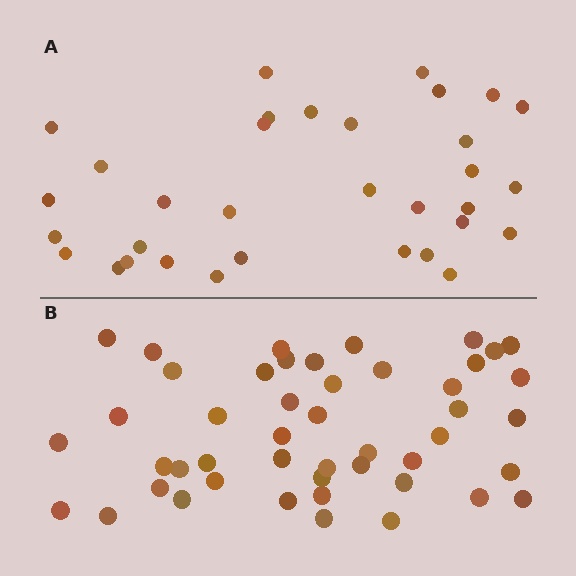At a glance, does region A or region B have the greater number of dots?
Region B (the bottom region) has more dots.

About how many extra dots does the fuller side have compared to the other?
Region B has approximately 15 more dots than region A.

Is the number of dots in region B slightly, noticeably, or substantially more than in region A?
Region B has noticeably more, but not dramatically so. The ratio is roughly 1.4 to 1.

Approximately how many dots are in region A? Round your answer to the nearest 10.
About 30 dots. (The exact count is 33, which rounds to 30.)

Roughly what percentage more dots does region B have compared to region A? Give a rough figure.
About 40% more.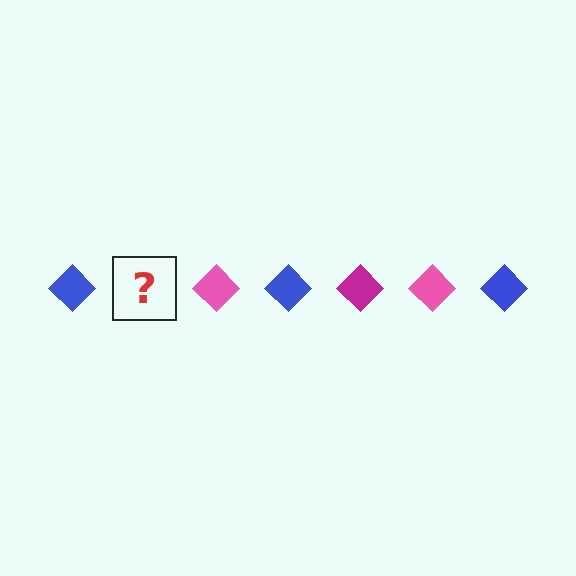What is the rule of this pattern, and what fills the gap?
The rule is that the pattern cycles through blue, magenta, pink diamonds. The gap should be filled with a magenta diamond.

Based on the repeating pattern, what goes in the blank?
The blank should be a magenta diamond.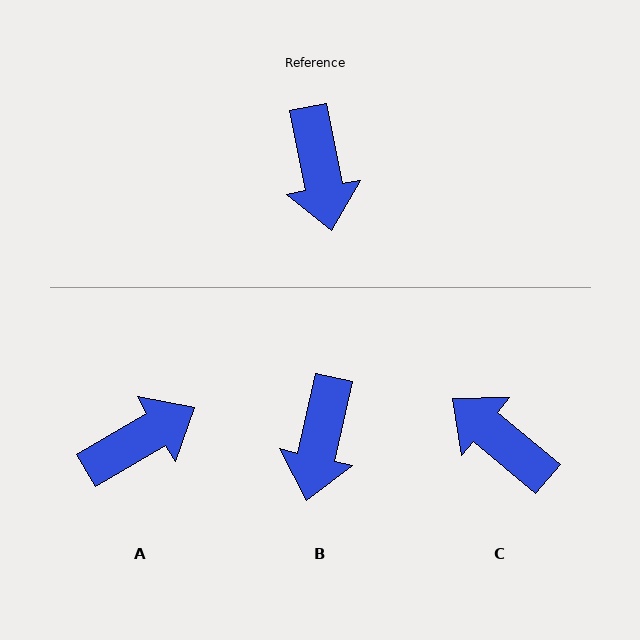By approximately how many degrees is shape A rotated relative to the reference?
Approximately 109 degrees counter-clockwise.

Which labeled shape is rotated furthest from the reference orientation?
C, about 141 degrees away.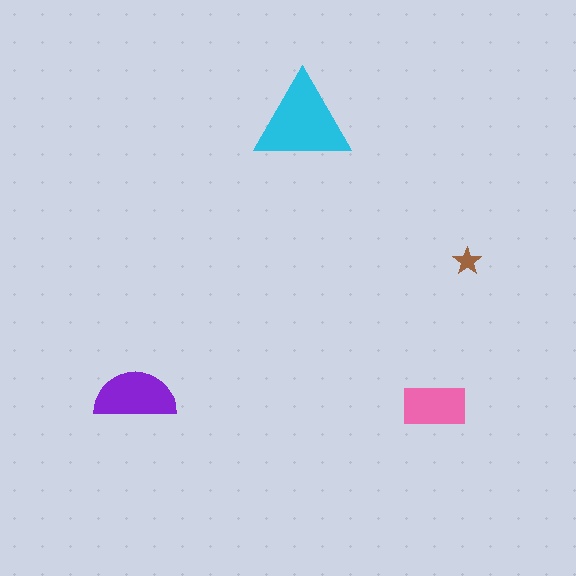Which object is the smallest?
The brown star.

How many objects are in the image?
There are 4 objects in the image.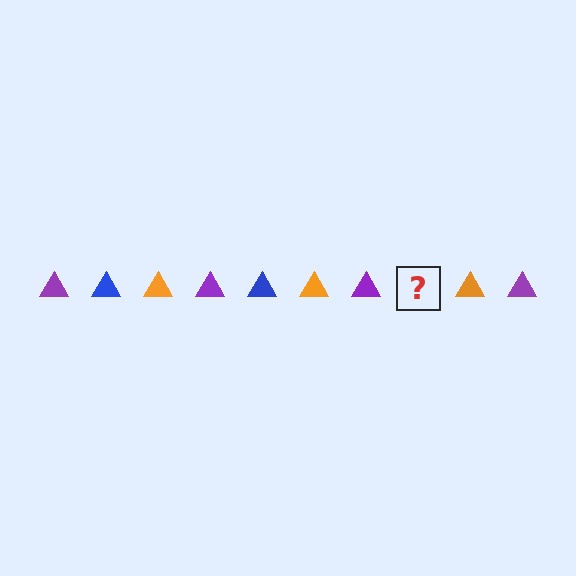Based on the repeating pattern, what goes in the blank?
The blank should be a blue triangle.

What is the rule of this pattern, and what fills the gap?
The rule is that the pattern cycles through purple, blue, orange triangles. The gap should be filled with a blue triangle.